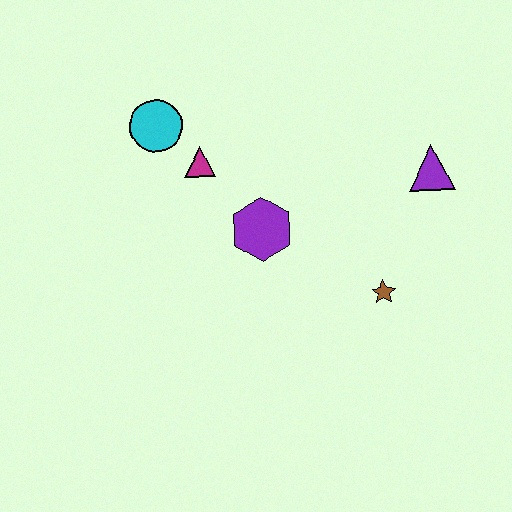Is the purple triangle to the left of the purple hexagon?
No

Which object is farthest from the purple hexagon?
The purple triangle is farthest from the purple hexagon.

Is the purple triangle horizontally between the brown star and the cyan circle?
No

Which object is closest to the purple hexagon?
The magenta triangle is closest to the purple hexagon.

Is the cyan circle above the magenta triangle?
Yes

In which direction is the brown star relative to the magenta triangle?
The brown star is to the right of the magenta triangle.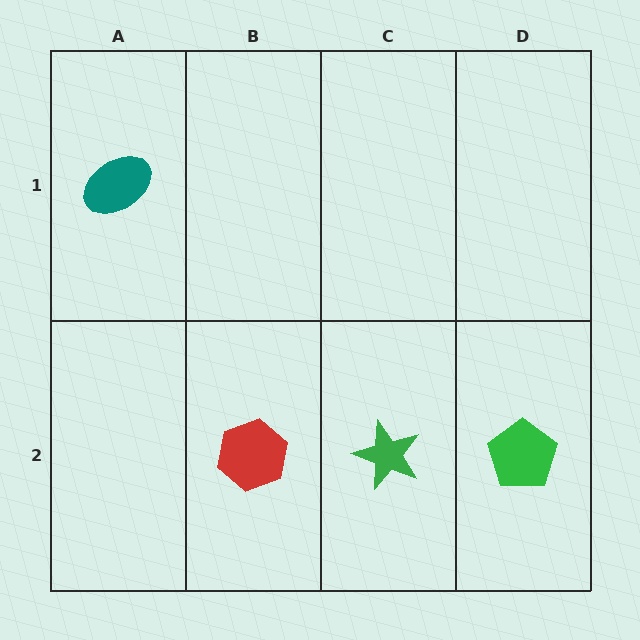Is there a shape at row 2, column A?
No, that cell is empty.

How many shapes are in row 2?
3 shapes.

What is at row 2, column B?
A red hexagon.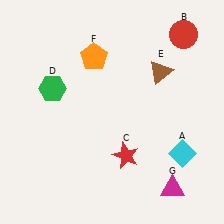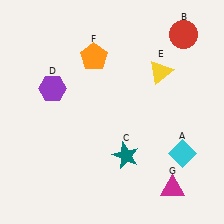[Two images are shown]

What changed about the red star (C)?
In Image 1, C is red. In Image 2, it changed to teal.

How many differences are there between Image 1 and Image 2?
There are 3 differences between the two images.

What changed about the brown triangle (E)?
In Image 1, E is brown. In Image 2, it changed to yellow.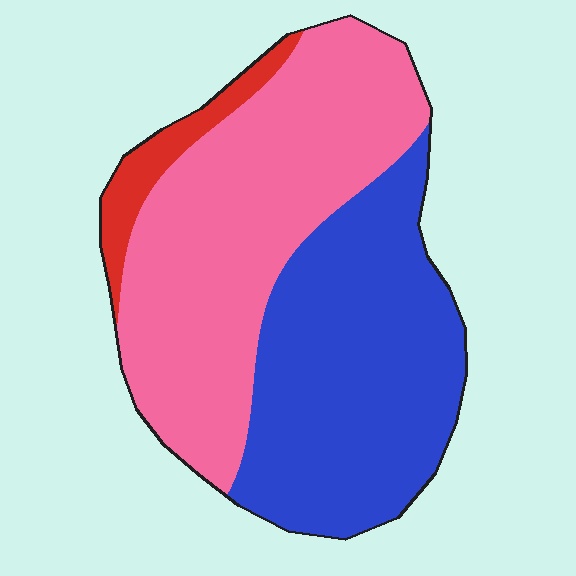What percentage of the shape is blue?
Blue takes up about two fifths (2/5) of the shape.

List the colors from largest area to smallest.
From largest to smallest: pink, blue, red.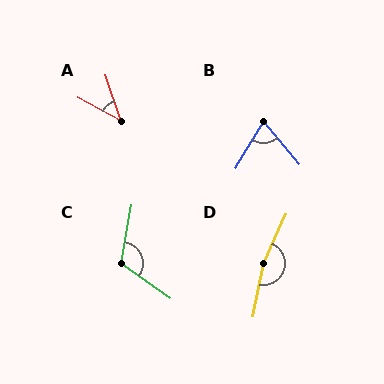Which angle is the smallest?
A, at approximately 44 degrees.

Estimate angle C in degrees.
Approximately 115 degrees.